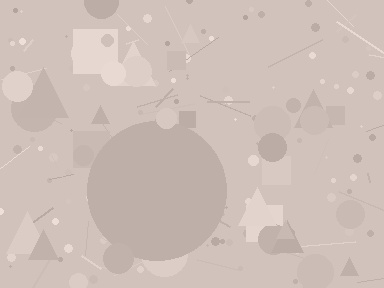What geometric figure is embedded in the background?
A circle is embedded in the background.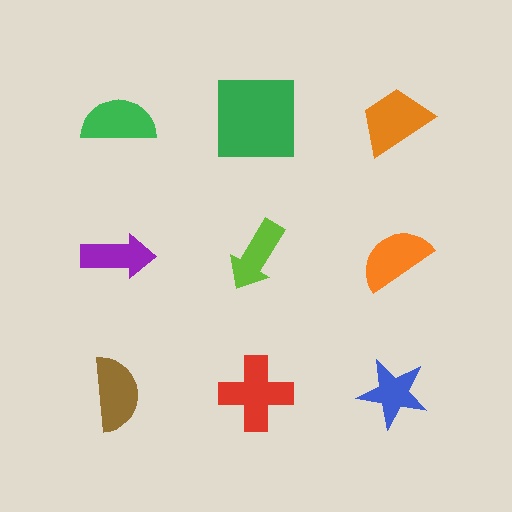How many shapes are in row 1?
3 shapes.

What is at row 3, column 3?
A blue star.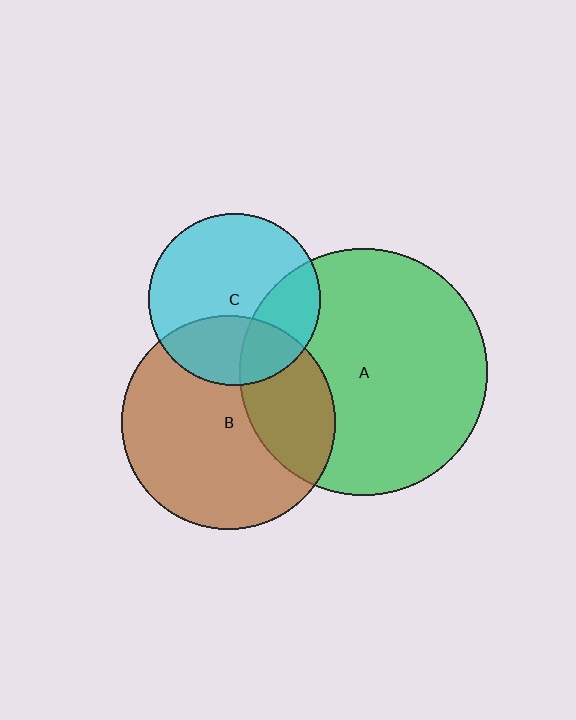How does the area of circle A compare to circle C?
Approximately 2.1 times.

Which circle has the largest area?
Circle A (green).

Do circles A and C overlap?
Yes.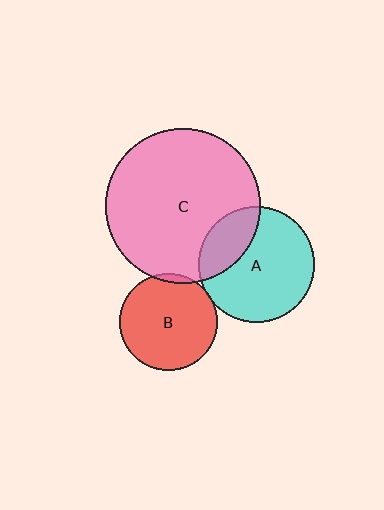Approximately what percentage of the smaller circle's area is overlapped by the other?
Approximately 5%.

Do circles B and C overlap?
Yes.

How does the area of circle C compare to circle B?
Approximately 2.5 times.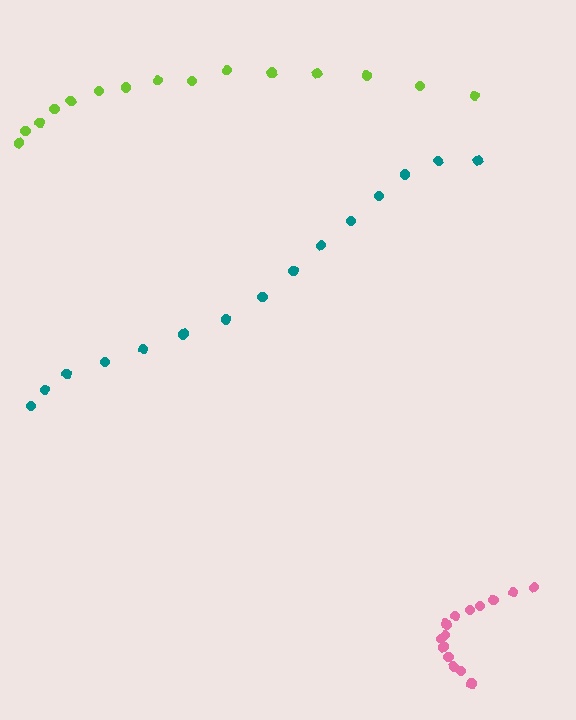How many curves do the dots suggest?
There are 3 distinct paths.